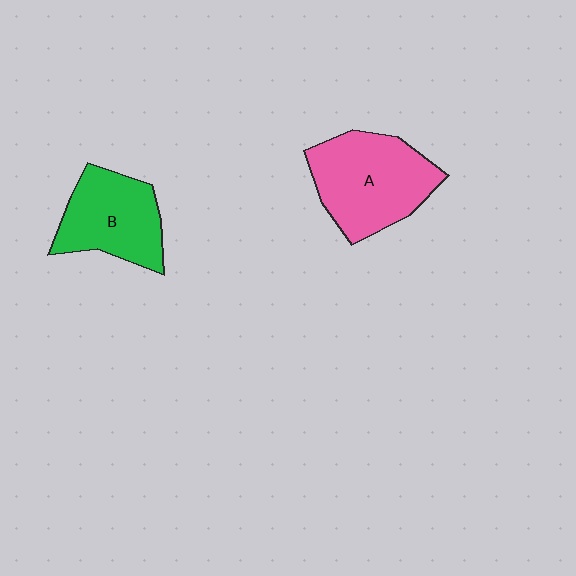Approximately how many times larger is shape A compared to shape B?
Approximately 1.2 times.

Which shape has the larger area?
Shape A (pink).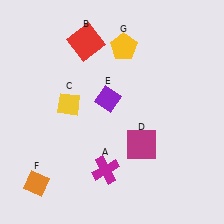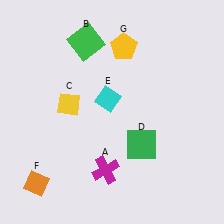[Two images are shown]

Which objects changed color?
B changed from red to green. D changed from magenta to green. E changed from purple to cyan.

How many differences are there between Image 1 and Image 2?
There are 3 differences between the two images.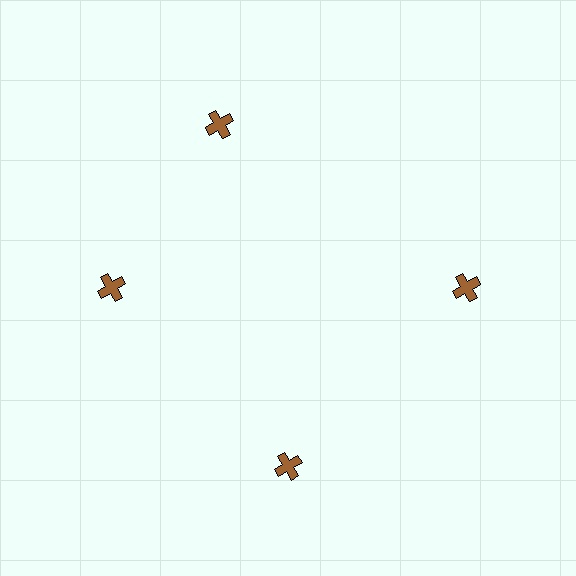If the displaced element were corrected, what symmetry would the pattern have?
It would have 4-fold rotational symmetry — the pattern would map onto itself every 90 degrees.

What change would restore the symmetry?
The symmetry would be restored by rotating it back into even spacing with its neighbors so that all 4 crosses sit at equal angles and equal distance from the center.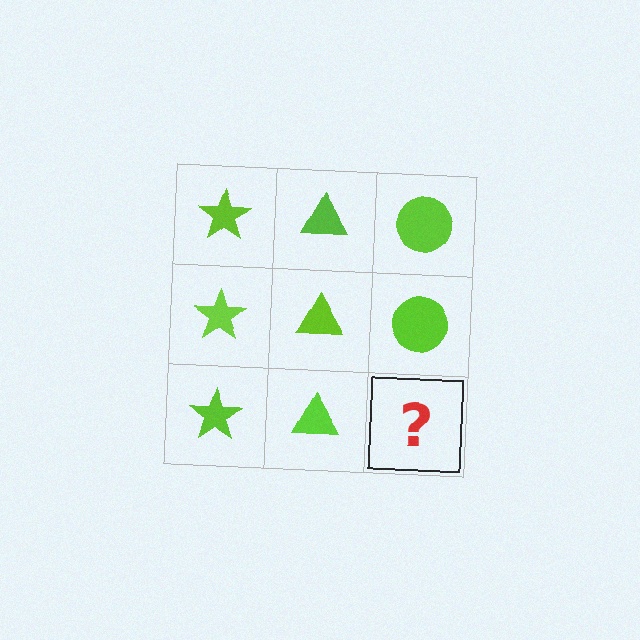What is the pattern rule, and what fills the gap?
The rule is that each column has a consistent shape. The gap should be filled with a lime circle.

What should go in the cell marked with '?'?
The missing cell should contain a lime circle.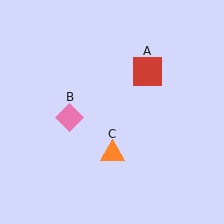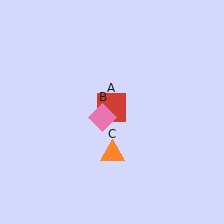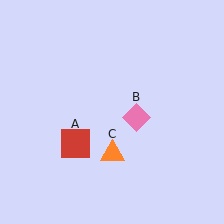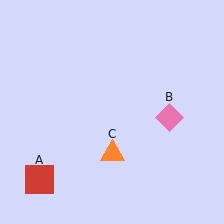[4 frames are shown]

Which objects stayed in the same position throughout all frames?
Orange triangle (object C) remained stationary.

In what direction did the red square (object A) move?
The red square (object A) moved down and to the left.